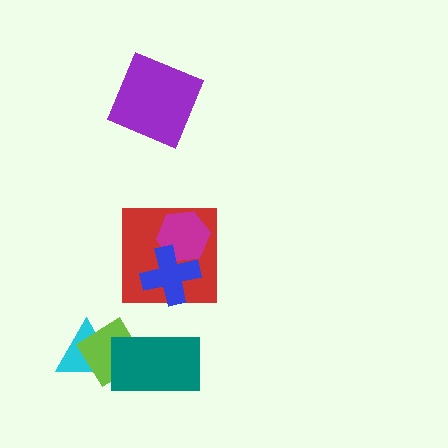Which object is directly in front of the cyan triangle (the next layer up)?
The lime diamond is directly in front of the cyan triangle.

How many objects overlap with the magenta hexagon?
2 objects overlap with the magenta hexagon.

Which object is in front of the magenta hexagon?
The blue cross is in front of the magenta hexagon.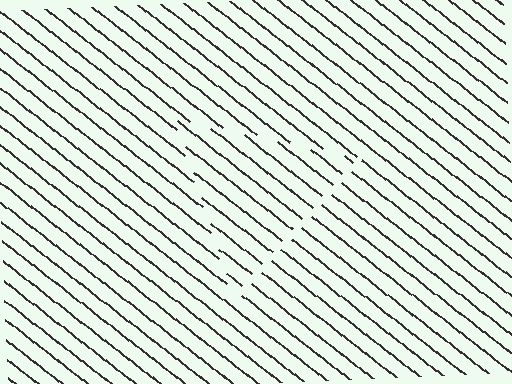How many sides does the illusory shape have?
3 sides — the line-ends trace a triangle.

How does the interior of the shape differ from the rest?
The interior of the shape contains the same grating, shifted by half a period — the contour is defined by the phase discontinuity where line-ends from the inner and outer gratings abut.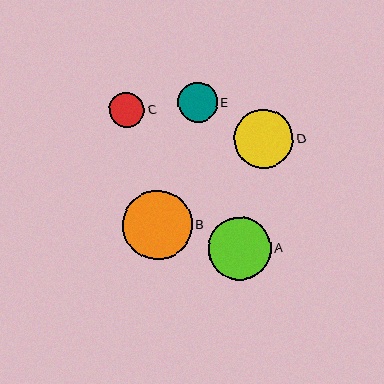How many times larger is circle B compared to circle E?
Circle B is approximately 1.7 times the size of circle E.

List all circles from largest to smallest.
From largest to smallest: B, A, D, E, C.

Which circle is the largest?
Circle B is the largest with a size of approximately 70 pixels.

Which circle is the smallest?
Circle C is the smallest with a size of approximately 35 pixels.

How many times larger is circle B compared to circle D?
Circle B is approximately 1.2 times the size of circle D.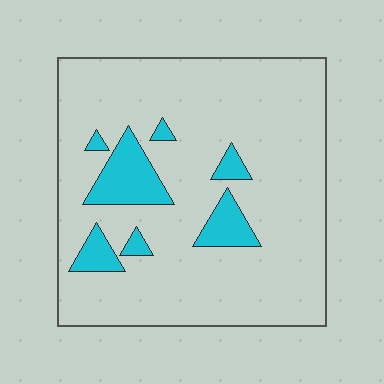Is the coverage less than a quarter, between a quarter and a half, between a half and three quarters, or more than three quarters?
Less than a quarter.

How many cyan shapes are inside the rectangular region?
7.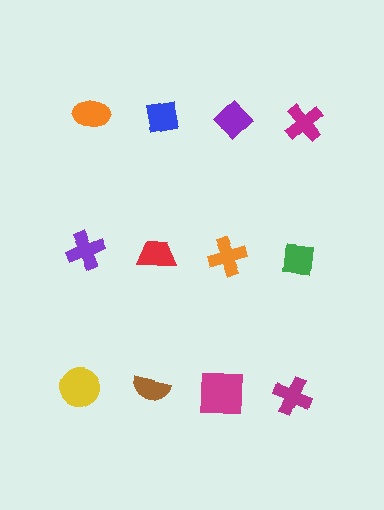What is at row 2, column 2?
A red trapezoid.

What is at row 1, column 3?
A purple diamond.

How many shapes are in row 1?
4 shapes.